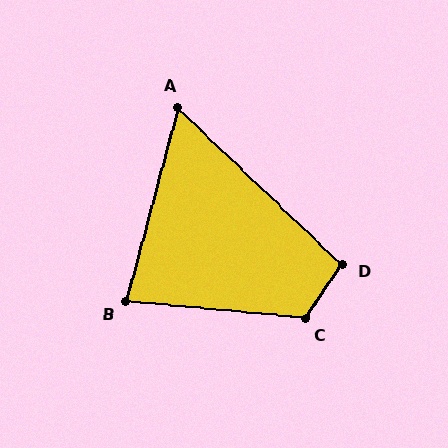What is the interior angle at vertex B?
Approximately 80 degrees (acute).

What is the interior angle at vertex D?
Approximately 100 degrees (obtuse).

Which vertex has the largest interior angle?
C, at approximately 119 degrees.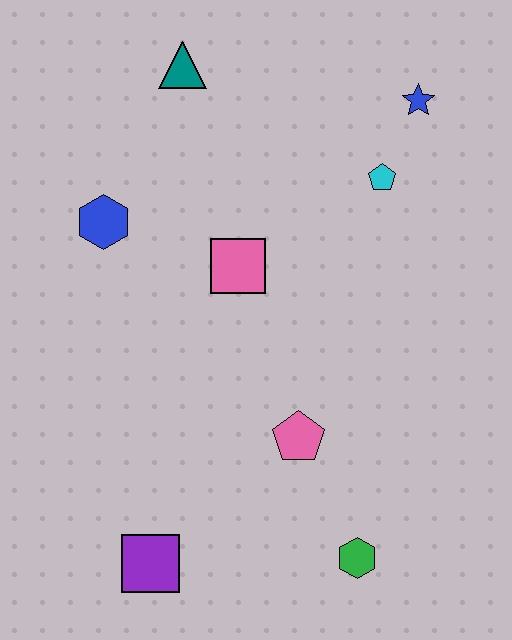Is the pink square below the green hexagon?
No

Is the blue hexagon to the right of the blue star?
No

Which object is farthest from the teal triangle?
The green hexagon is farthest from the teal triangle.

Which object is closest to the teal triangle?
The blue hexagon is closest to the teal triangle.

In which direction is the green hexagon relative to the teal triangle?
The green hexagon is below the teal triangle.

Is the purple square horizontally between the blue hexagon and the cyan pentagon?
Yes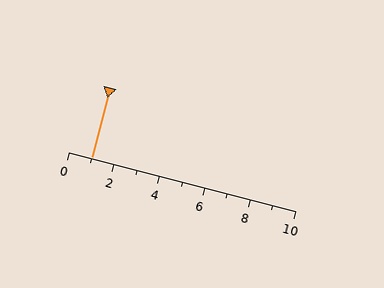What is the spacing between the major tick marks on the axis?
The major ticks are spaced 2 apart.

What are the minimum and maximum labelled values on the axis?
The axis runs from 0 to 10.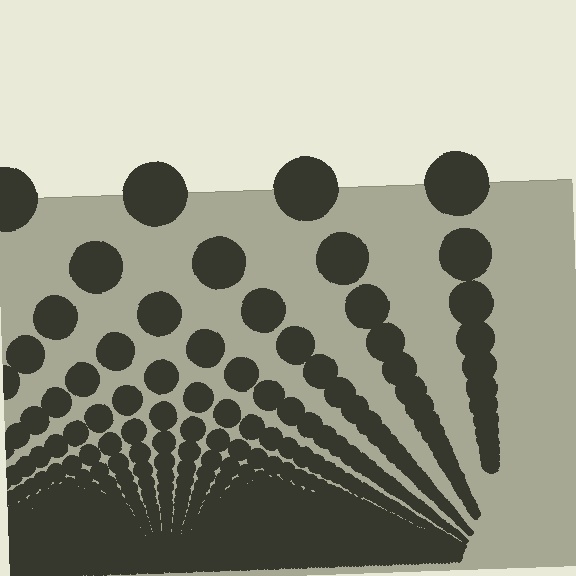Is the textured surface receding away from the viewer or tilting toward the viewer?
The surface appears to tilt toward the viewer. Texture elements get larger and sparser toward the top.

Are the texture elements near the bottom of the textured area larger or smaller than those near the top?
Smaller. The gradient is inverted — elements near the bottom are smaller and denser.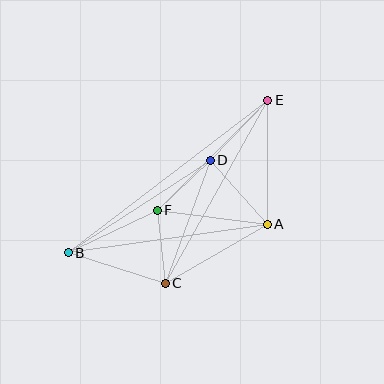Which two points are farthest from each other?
Points B and E are farthest from each other.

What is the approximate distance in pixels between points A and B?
The distance between A and B is approximately 201 pixels.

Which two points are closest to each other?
Points D and F are closest to each other.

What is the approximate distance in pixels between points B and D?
The distance between B and D is approximately 170 pixels.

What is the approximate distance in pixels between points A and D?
The distance between A and D is approximately 86 pixels.